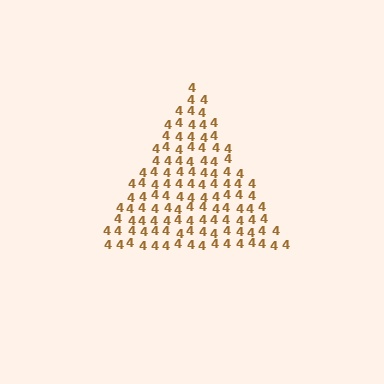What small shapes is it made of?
It is made of small digit 4's.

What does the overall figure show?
The overall figure shows a triangle.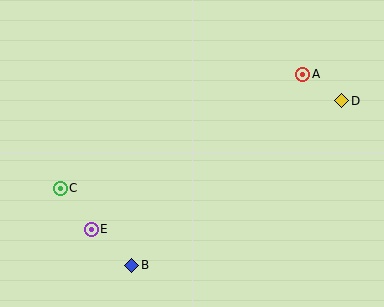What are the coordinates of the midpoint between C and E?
The midpoint between C and E is at (76, 209).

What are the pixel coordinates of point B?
Point B is at (132, 265).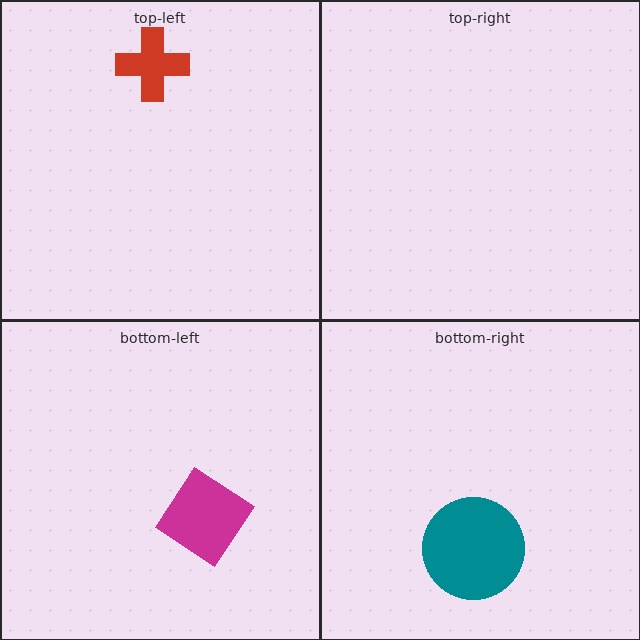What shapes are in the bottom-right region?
The teal circle.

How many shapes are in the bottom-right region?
1.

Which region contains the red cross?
The top-left region.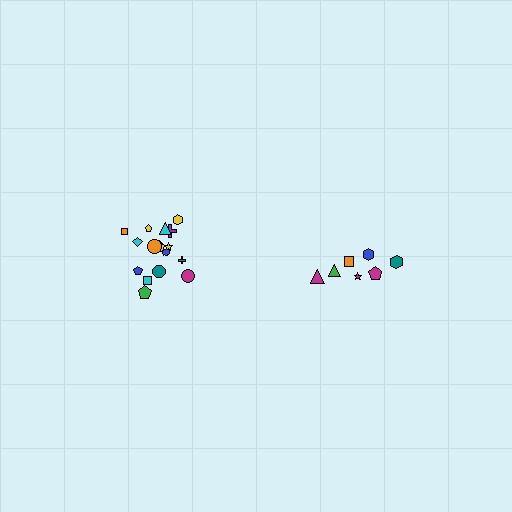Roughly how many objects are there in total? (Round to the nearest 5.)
Roughly 25 objects in total.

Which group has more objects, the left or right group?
The left group.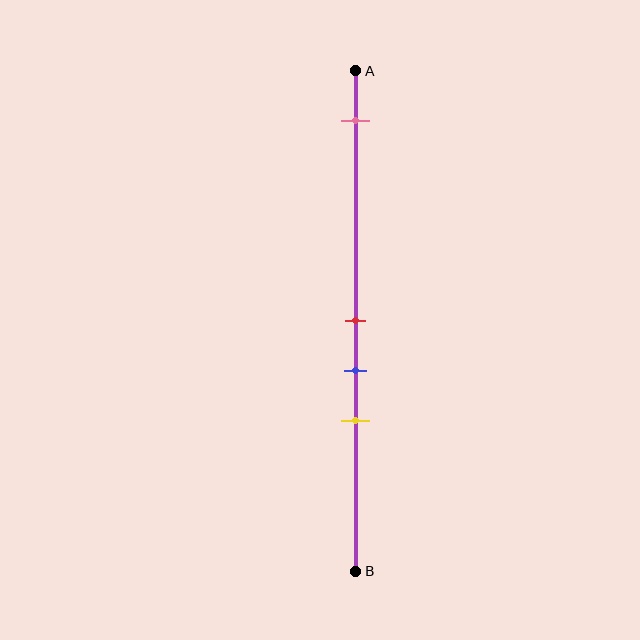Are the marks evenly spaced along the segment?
No, the marks are not evenly spaced.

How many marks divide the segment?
There are 4 marks dividing the segment.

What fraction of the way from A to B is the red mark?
The red mark is approximately 50% (0.5) of the way from A to B.